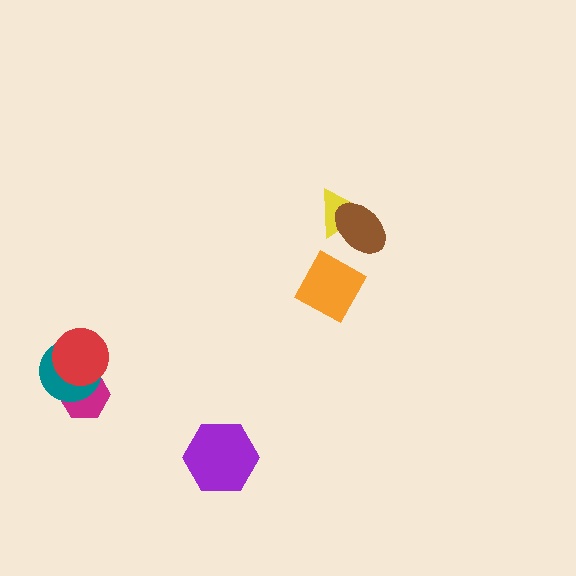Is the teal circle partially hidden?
Yes, it is partially covered by another shape.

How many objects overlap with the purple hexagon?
0 objects overlap with the purple hexagon.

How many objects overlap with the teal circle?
2 objects overlap with the teal circle.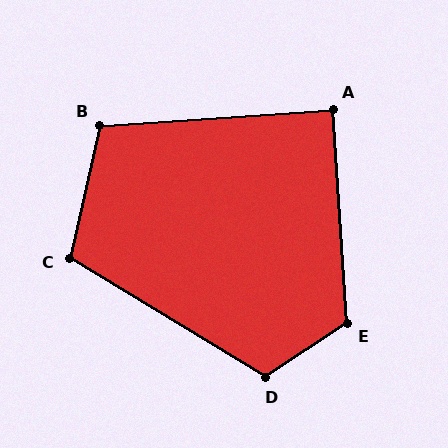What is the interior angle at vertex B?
Approximately 107 degrees (obtuse).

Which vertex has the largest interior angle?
E, at approximately 119 degrees.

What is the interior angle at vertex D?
Approximately 116 degrees (obtuse).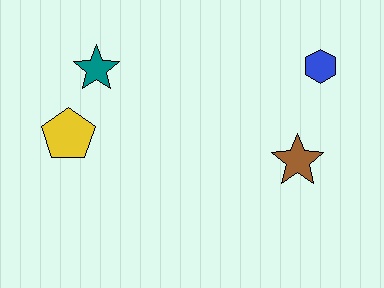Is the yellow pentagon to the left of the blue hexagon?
Yes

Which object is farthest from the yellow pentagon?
The blue hexagon is farthest from the yellow pentagon.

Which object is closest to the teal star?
The yellow pentagon is closest to the teal star.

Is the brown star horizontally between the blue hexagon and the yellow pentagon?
Yes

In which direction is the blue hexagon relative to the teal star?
The blue hexagon is to the right of the teal star.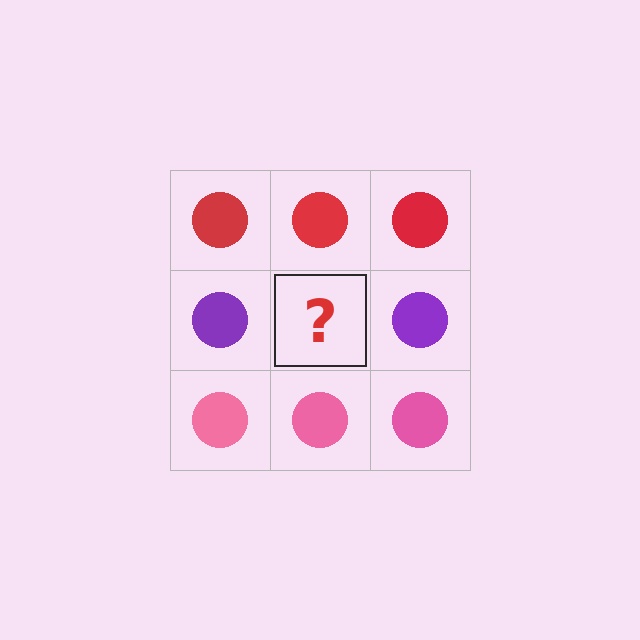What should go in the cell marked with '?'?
The missing cell should contain a purple circle.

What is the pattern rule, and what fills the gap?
The rule is that each row has a consistent color. The gap should be filled with a purple circle.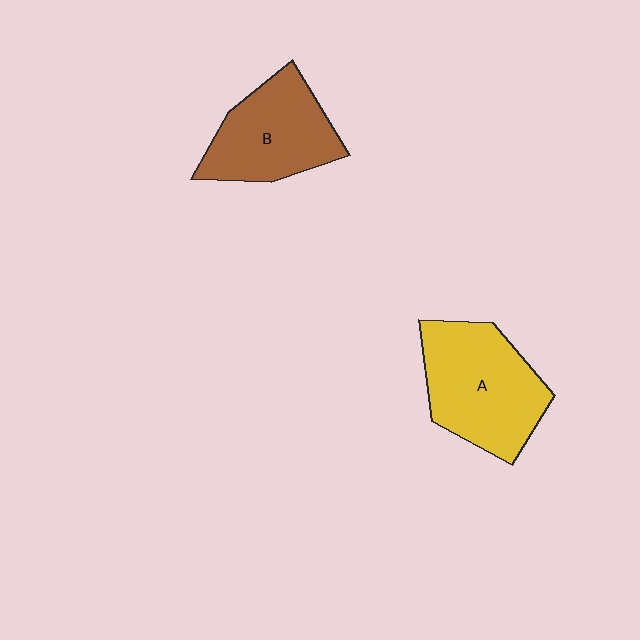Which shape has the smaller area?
Shape B (brown).